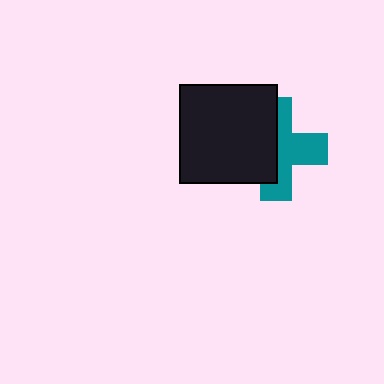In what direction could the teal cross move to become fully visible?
The teal cross could move right. That would shift it out from behind the black square entirely.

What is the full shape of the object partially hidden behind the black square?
The partially hidden object is a teal cross.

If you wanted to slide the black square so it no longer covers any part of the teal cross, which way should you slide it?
Slide it left — that is the most direct way to separate the two shapes.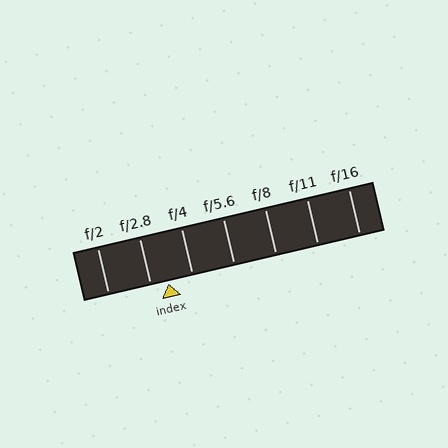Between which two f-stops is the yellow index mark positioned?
The index mark is between f/2.8 and f/4.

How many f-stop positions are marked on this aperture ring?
There are 7 f-stop positions marked.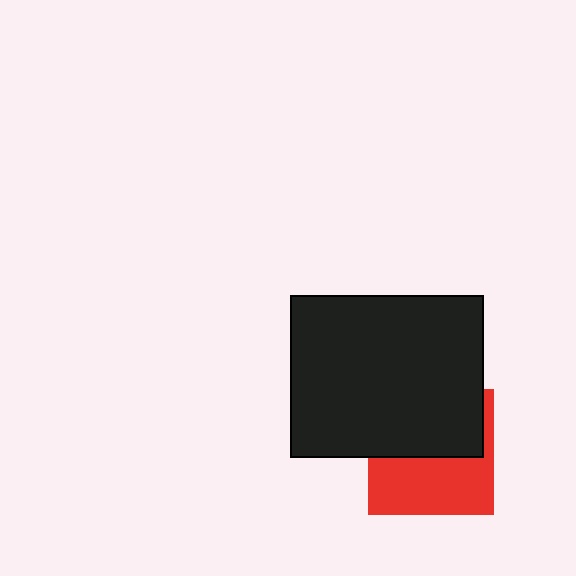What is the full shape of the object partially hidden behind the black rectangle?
The partially hidden object is a red square.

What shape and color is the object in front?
The object in front is a black rectangle.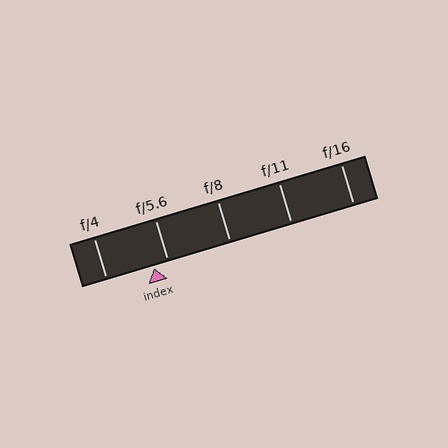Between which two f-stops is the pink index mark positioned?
The index mark is between f/4 and f/5.6.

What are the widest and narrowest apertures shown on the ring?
The widest aperture shown is f/4 and the narrowest is f/16.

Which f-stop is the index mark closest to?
The index mark is closest to f/5.6.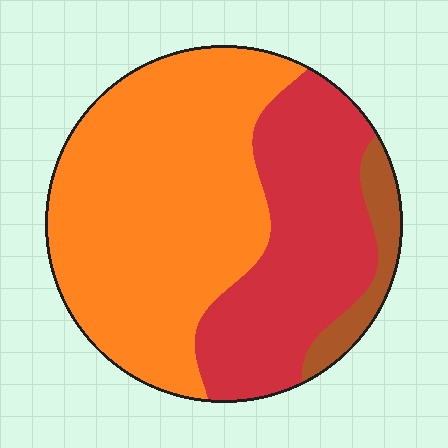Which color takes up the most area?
Orange, at roughly 60%.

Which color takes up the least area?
Brown, at roughly 5%.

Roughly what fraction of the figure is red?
Red covers around 35% of the figure.